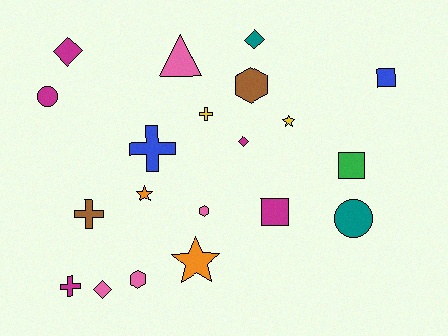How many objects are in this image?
There are 20 objects.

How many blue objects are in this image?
There are 2 blue objects.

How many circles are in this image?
There are 2 circles.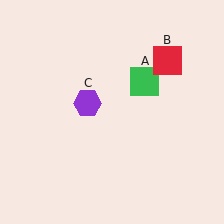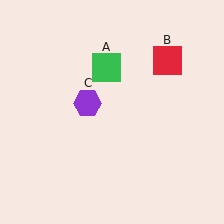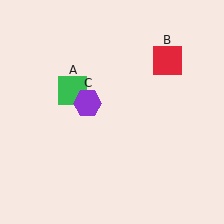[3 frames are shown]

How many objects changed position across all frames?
1 object changed position: green square (object A).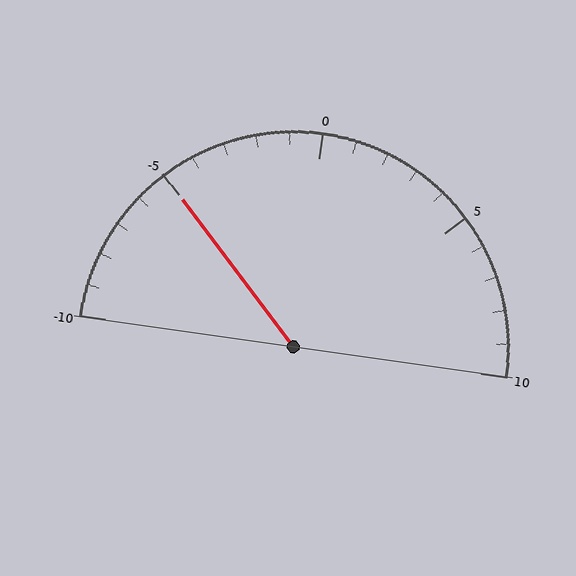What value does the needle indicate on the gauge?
The needle indicates approximately -5.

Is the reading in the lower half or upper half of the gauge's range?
The reading is in the lower half of the range (-10 to 10).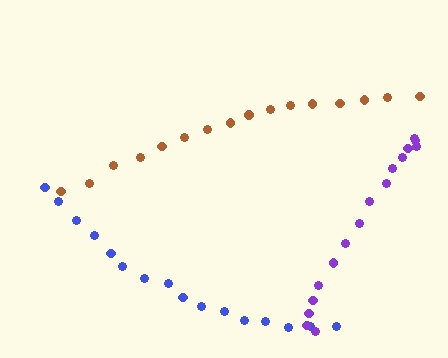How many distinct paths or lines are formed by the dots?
There are 3 distinct paths.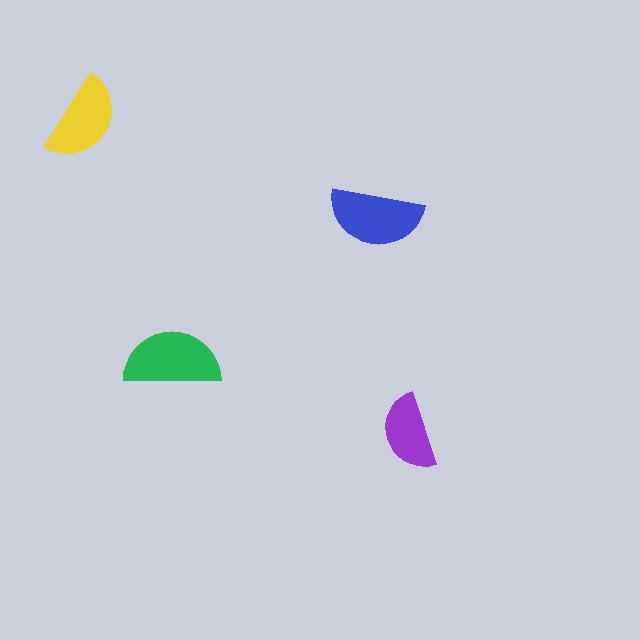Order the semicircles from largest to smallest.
the green one, the blue one, the yellow one, the purple one.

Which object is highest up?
The yellow semicircle is topmost.